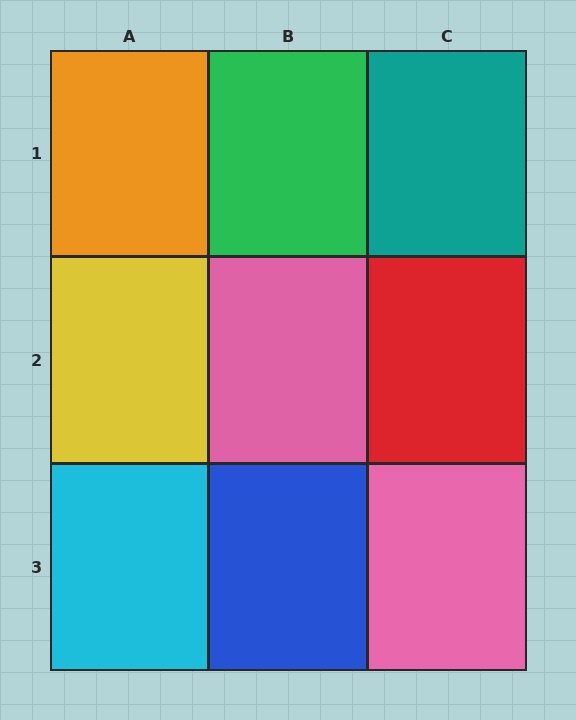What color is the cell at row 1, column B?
Green.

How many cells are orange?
1 cell is orange.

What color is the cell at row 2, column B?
Pink.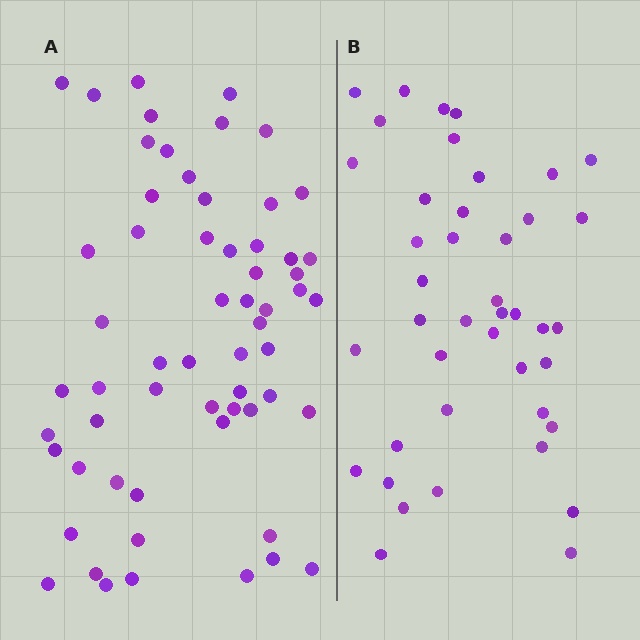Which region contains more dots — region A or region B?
Region A (the left region) has more dots.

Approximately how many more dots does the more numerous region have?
Region A has approximately 20 more dots than region B.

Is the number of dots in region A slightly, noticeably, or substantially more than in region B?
Region A has noticeably more, but not dramatically so. The ratio is roughly 1.4 to 1.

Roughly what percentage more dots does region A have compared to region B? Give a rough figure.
About 45% more.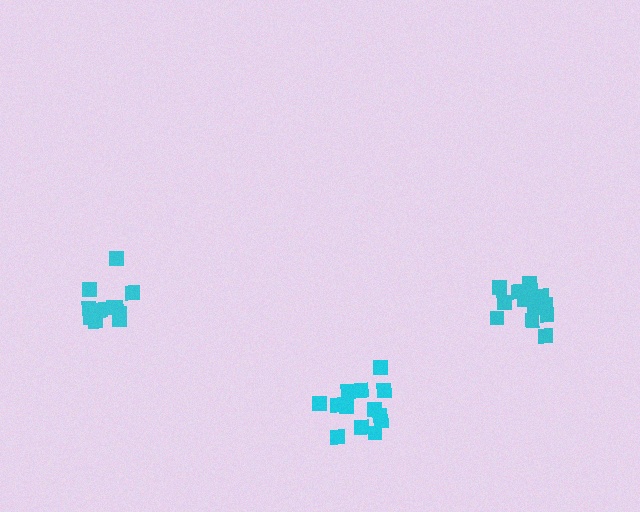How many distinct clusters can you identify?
There are 3 distinct clusters.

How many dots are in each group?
Group 1: 13 dots, Group 2: 12 dots, Group 3: 15 dots (40 total).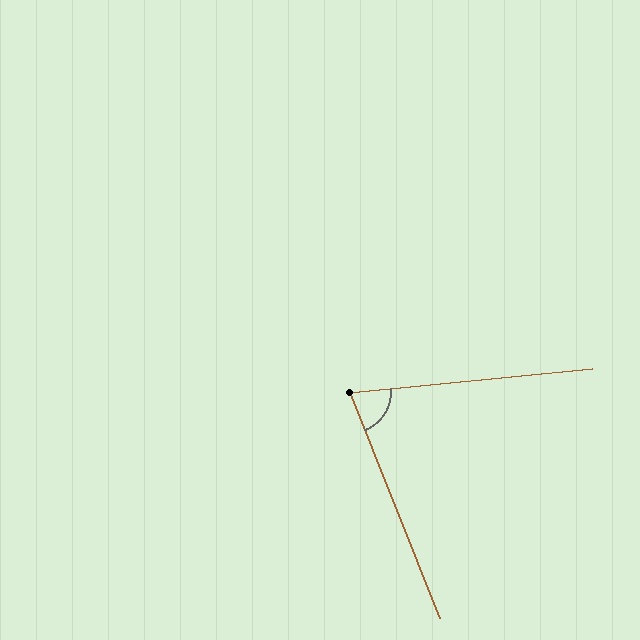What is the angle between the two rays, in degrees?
Approximately 74 degrees.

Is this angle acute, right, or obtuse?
It is acute.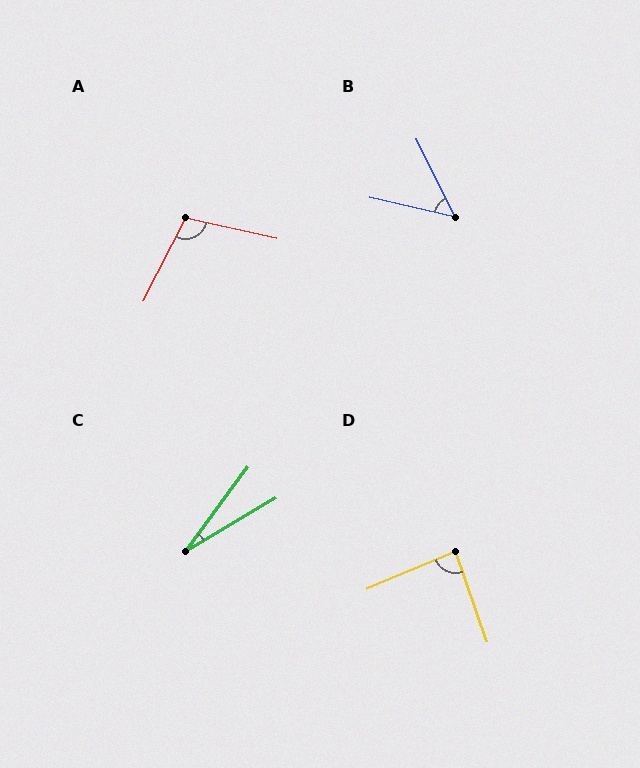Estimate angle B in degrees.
Approximately 51 degrees.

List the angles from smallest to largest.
C (23°), B (51°), D (87°), A (104°).